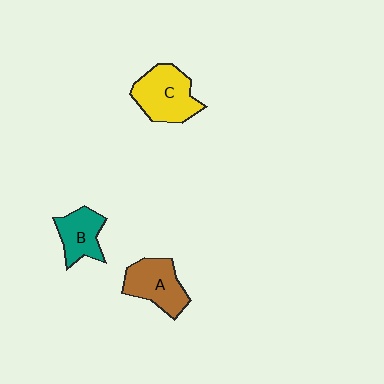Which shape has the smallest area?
Shape B (teal).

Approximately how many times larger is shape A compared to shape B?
Approximately 1.3 times.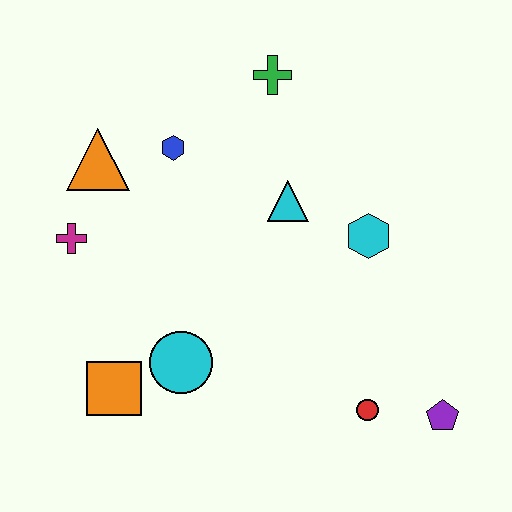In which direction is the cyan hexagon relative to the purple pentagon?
The cyan hexagon is above the purple pentagon.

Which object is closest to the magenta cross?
The orange triangle is closest to the magenta cross.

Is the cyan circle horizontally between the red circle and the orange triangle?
Yes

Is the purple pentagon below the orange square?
Yes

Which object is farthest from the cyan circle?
The green cross is farthest from the cyan circle.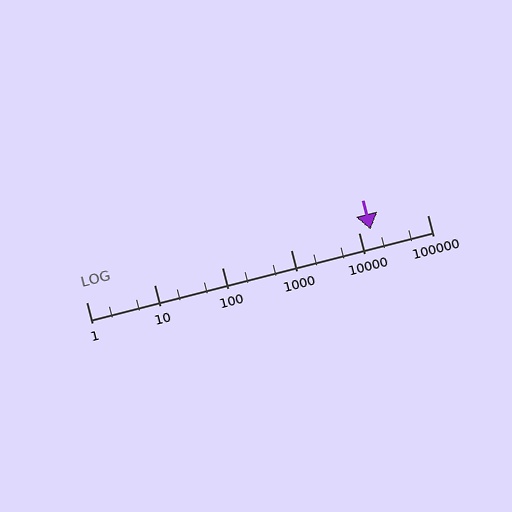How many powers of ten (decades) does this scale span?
The scale spans 5 decades, from 1 to 100000.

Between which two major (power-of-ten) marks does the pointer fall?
The pointer is between 10000 and 100000.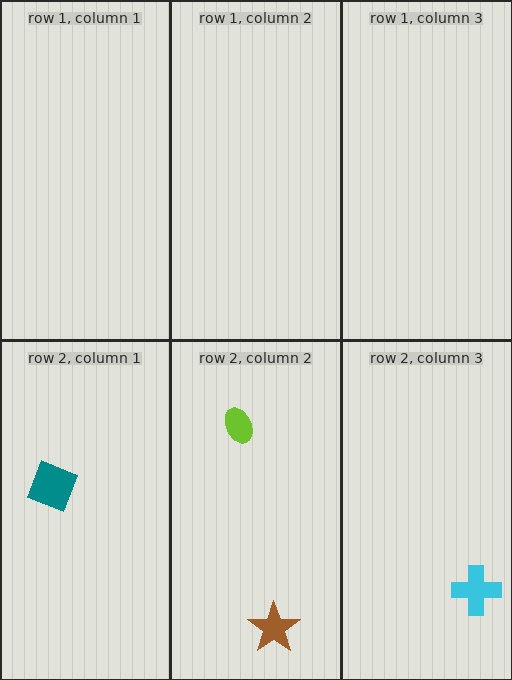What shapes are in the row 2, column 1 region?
The teal square.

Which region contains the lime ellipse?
The row 2, column 2 region.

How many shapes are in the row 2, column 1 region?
1.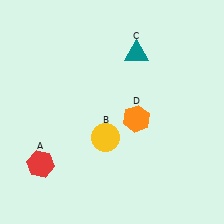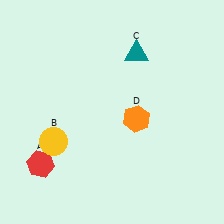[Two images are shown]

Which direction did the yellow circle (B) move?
The yellow circle (B) moved left.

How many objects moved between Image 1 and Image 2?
1 object moved between the two images.